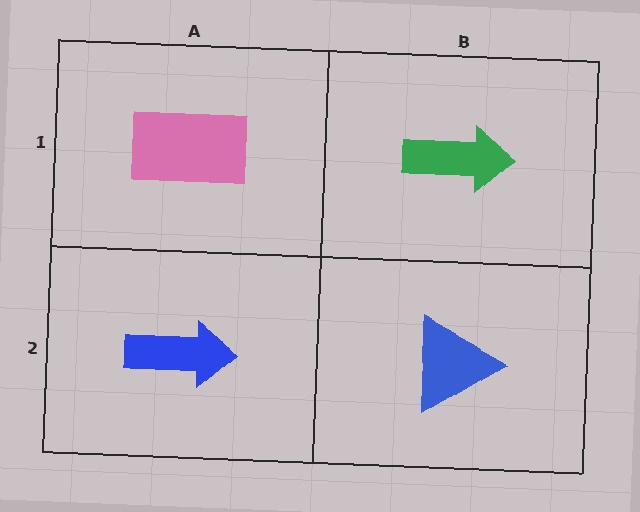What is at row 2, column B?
A blue triangle.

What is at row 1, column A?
A pink rectangle.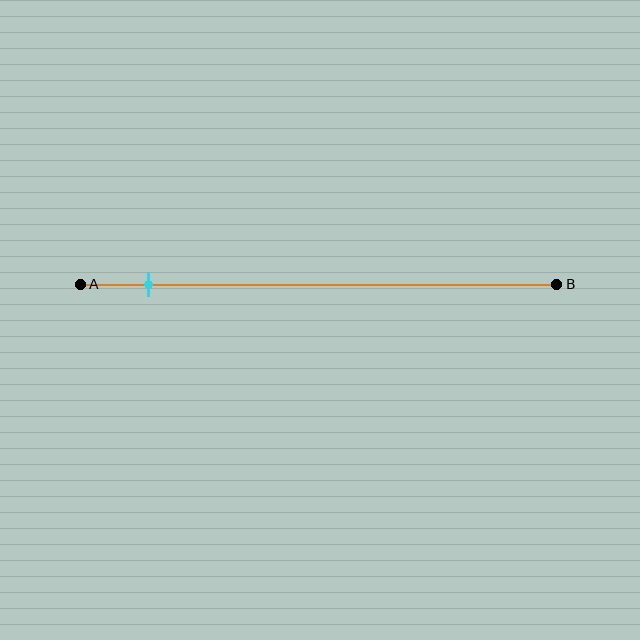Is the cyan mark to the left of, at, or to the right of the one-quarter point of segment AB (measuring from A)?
The cyan mark is to the left of the one-quarter point of segment AB.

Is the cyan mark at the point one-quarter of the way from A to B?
No, the mark is at about 15% from A, not at the 25% one-quarter point.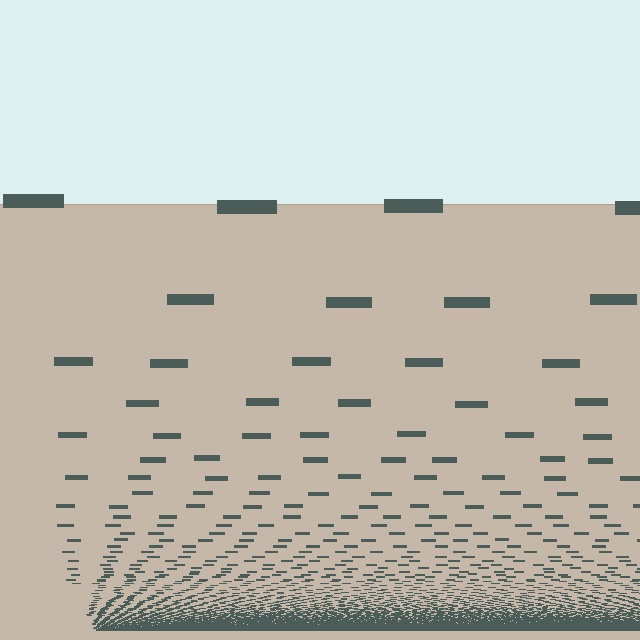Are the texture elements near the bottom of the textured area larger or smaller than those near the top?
Smaller. The gradient is inverted — elements near the bottom are smaller and denser.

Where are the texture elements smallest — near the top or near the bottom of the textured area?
Near the bottom.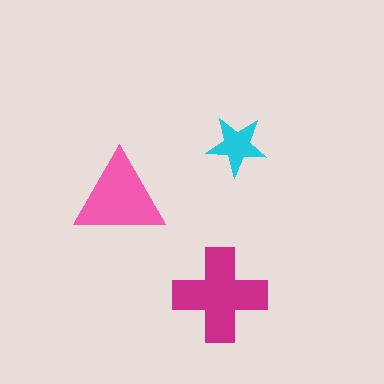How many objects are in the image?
There are 3 objects in the image.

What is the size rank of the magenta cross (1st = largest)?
1st.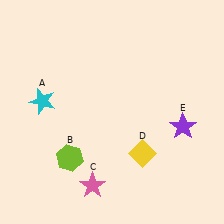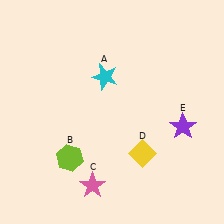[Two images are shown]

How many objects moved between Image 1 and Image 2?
1 object moved between the two images.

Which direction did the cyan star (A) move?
The cyan star (A) moved right.